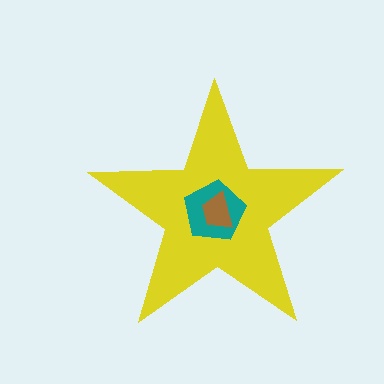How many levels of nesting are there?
3.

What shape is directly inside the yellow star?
The teal pentagon.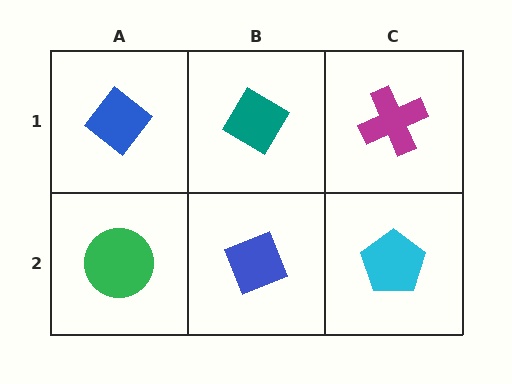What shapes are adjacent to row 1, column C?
A cyan pentagon (row 2, column C), a teal diamond (row 1, column B).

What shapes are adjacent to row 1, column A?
A green circle (row 2, column A), a teal diamond (row 1, column B).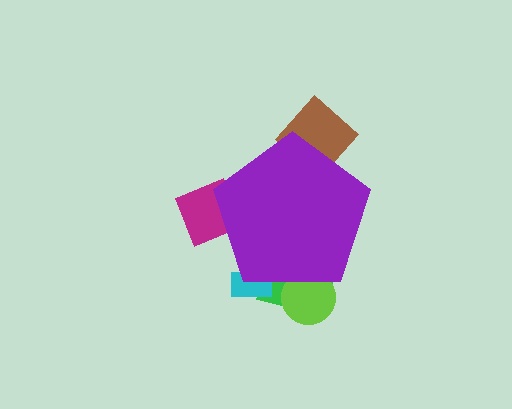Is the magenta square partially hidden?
Yes, the magenta square is partially hidden behind the purple pentagon.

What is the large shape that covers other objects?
A purple pentagon.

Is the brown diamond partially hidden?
Yes, the brown diamond is partially hidden behind the purple pentagon.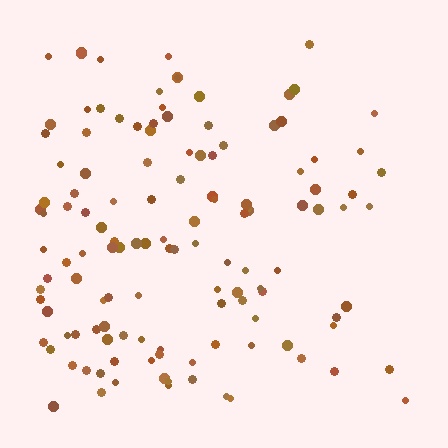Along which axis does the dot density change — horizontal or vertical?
Horizontal.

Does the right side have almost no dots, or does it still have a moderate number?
Still a moderate number, just noticeably fewer than the left.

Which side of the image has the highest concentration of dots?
The left.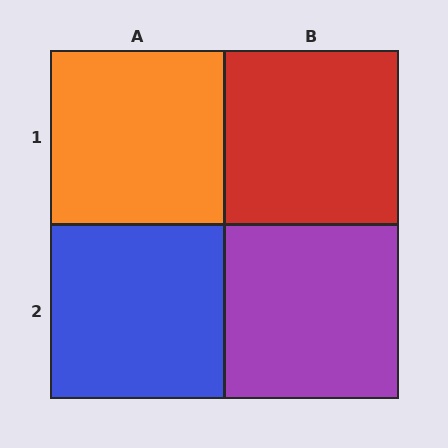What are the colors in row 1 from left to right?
Orange, red.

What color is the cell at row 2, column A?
Blue.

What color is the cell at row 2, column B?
Purple.